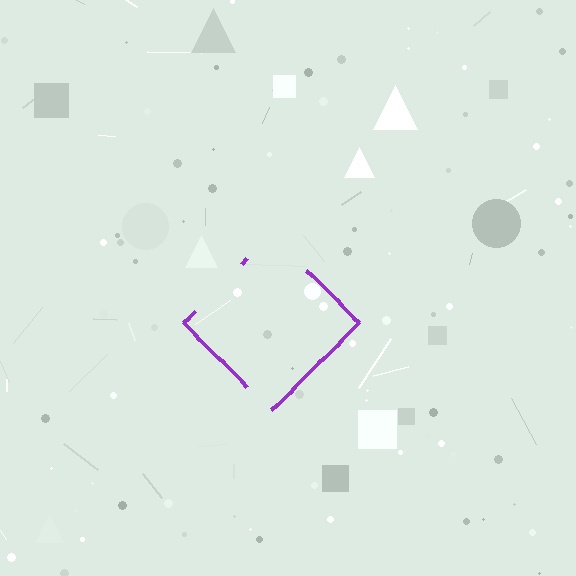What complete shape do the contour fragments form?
The contour fragments form a diamond.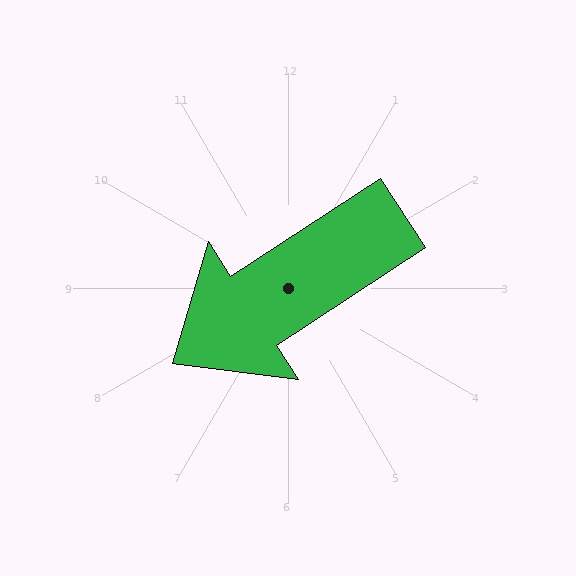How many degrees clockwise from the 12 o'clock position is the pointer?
Approximately 237 degrees.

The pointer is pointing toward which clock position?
Roughly 8 o'clock.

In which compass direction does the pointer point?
Southwest.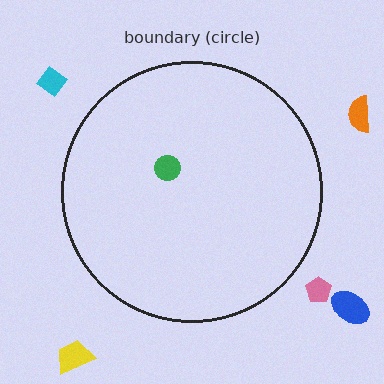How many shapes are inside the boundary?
1 inside, 5 outside.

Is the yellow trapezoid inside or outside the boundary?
Outside.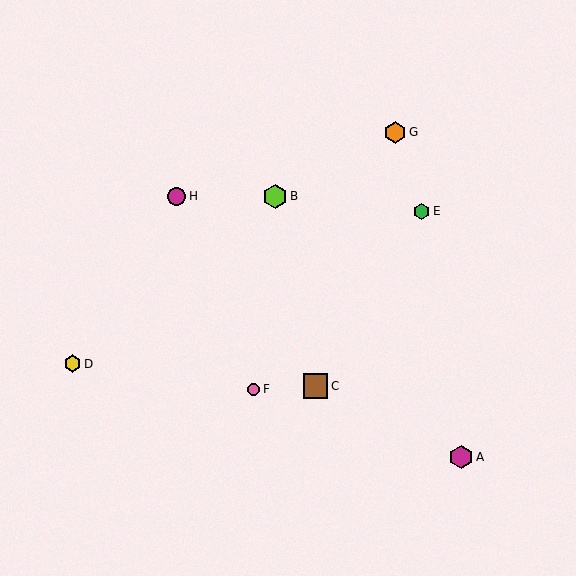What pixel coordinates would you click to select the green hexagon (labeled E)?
Click at (422, 211) to select the green hexagon E.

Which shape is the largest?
The brown square (labeled C) is the largest.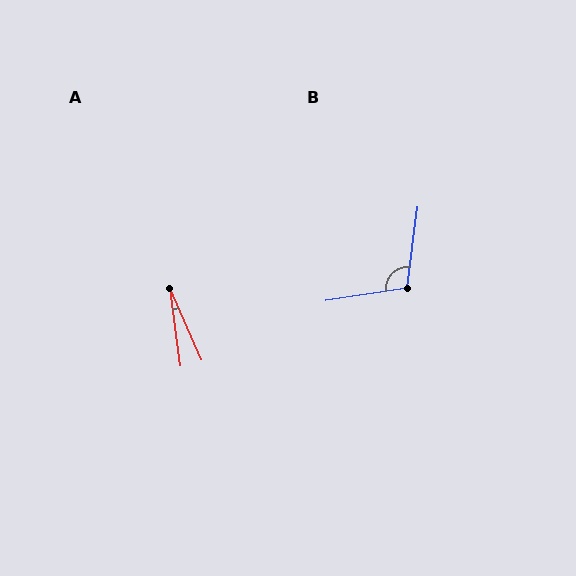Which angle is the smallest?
A, at approximately 16 degrees.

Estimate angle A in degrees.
Approximately 16 degrees.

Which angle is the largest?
B, at approximately 106 degrees.